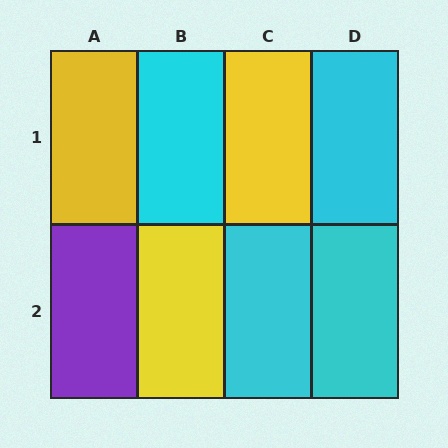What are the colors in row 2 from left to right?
Purple, yellow, cyan, cyan.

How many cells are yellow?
3 cells are yellow.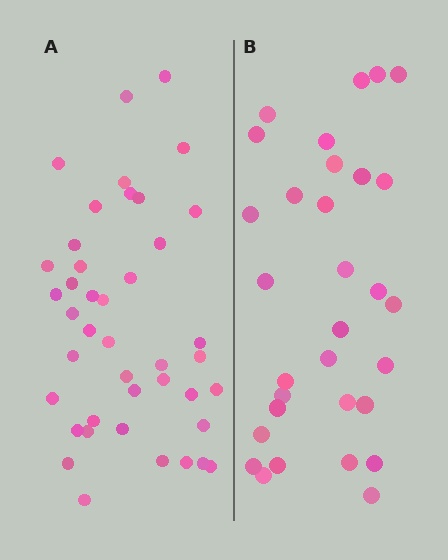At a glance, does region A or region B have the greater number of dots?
Region A (the left region) has more dots.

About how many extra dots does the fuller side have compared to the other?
Region A has roughly 12 or so more dots than region B.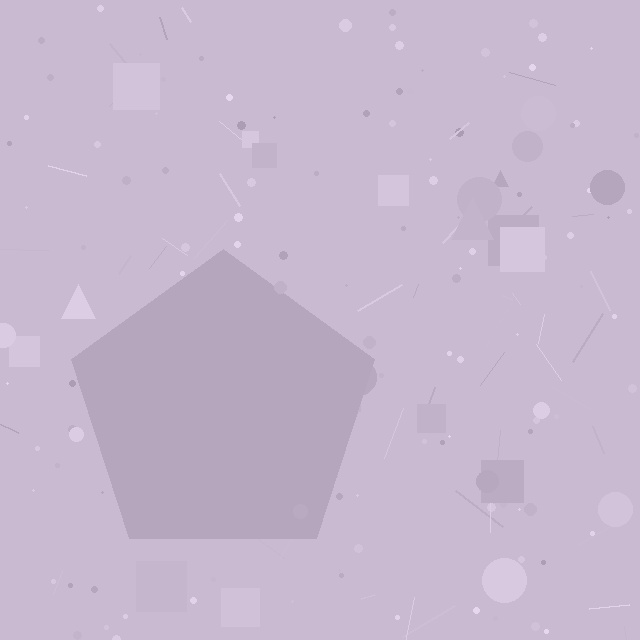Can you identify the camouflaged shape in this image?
The camouflaged shape is a pentagon.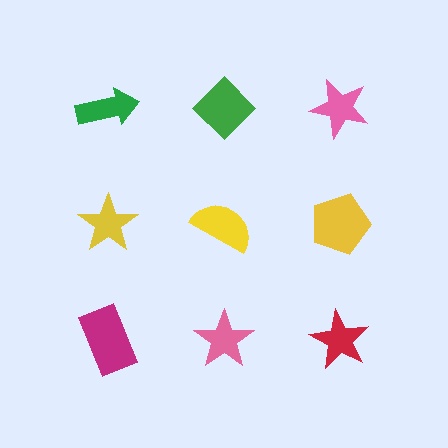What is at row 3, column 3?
A red star.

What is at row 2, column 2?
A yellow semicircle.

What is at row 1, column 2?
A green diamond.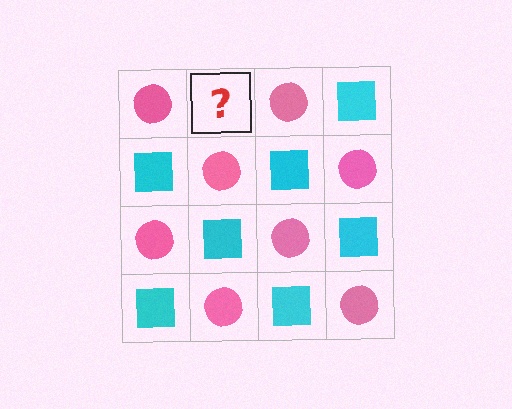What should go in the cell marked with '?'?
The missing cell should contain a cyan square.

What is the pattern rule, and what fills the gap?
The rule is that it alternates pink circle and cyan square in a checkerboard pattern. The gap should be filled with a cyan square.